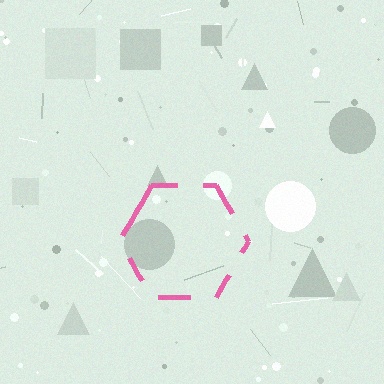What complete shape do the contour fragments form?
The contour fragments form a hexagon.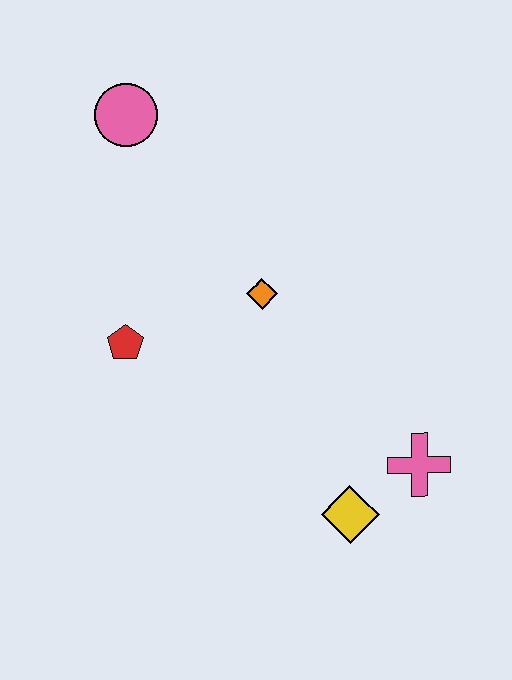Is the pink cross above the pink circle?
No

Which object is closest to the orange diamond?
The red pentagon is closest to the orange diamond.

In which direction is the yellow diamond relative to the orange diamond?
The yellow diamond is below the orange diamond.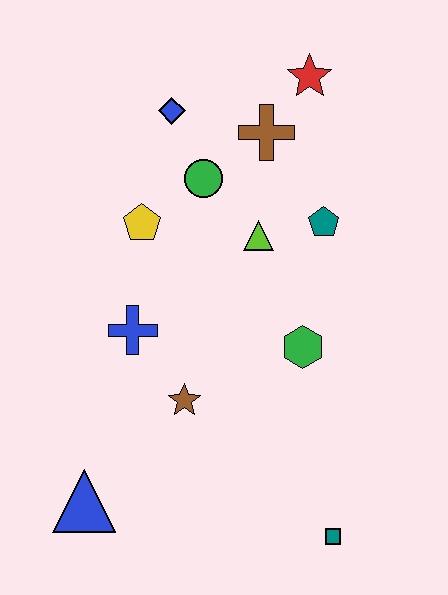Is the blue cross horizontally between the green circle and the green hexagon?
No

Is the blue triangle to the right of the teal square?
No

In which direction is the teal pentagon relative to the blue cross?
The teal pentagon is to the right of the blue cross.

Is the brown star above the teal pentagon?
No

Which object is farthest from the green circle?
The teal square is farthest from the green circle.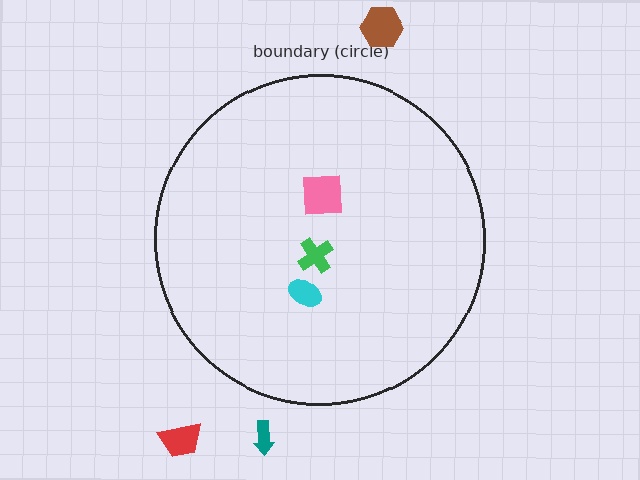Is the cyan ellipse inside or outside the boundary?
Inside.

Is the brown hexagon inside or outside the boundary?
Outside.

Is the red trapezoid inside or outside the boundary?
Outside.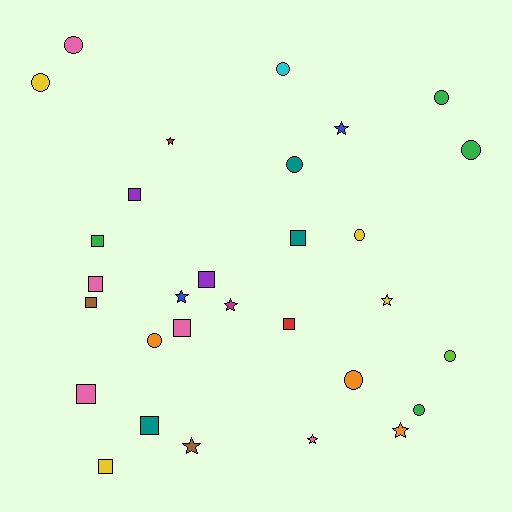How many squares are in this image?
There are 11 squares.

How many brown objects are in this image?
There are 2 brown objects.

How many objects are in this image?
There are 30 objects.